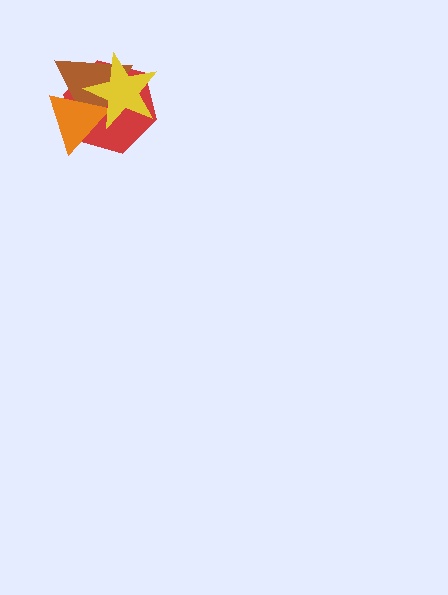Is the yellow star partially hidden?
No, no other shape covers it.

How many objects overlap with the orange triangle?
3 objects overlap with the orange triangle.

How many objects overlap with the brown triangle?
3 objects overlap with the brown triangle.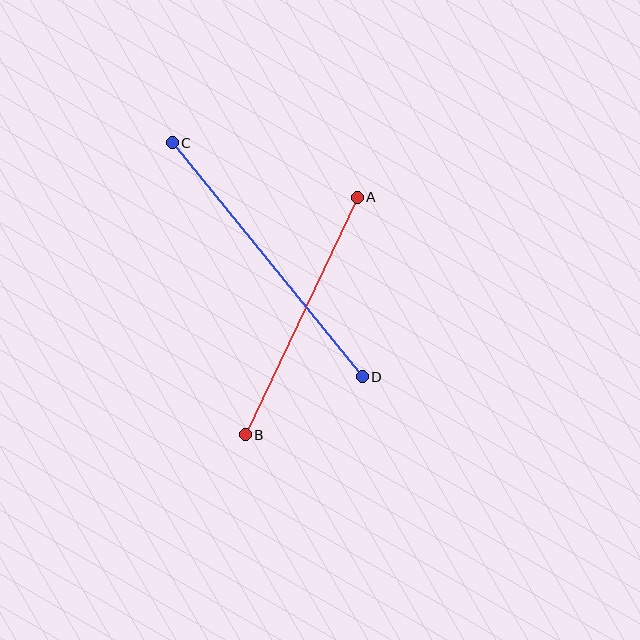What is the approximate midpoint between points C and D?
The midpoint is at approximately (267, 260) pixels.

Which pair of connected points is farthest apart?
Points C and D are farthest apart.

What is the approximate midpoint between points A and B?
The midpoint is at approximately (301, 316) pixels.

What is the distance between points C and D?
The distance is approximately 301 pixels.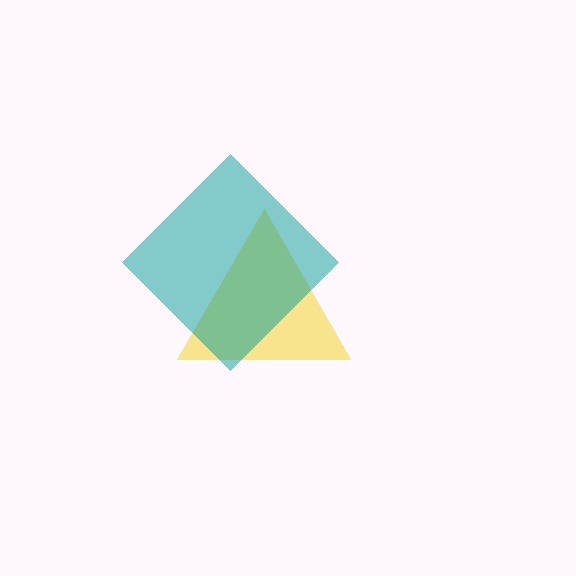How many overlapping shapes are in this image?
There are 2 overlapping shapes in the image.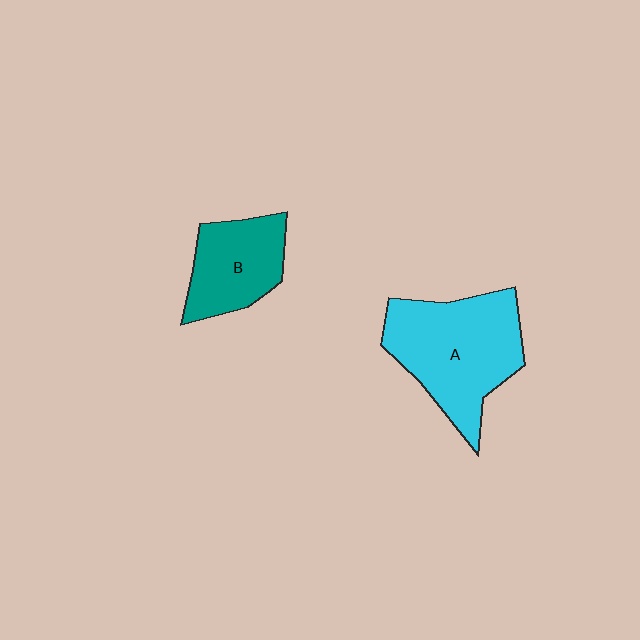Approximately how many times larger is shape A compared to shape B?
Approximately 1.7 times.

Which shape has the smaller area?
Shape B (teal).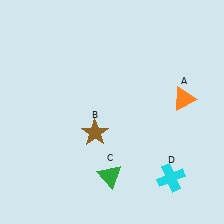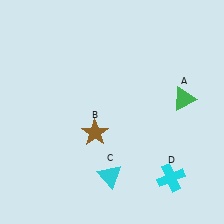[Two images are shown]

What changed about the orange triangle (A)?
In Image 1, A is orange. In Image 2, it changed to green.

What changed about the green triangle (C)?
In Image 1, C is green. In Image 2, it changed to cyan.